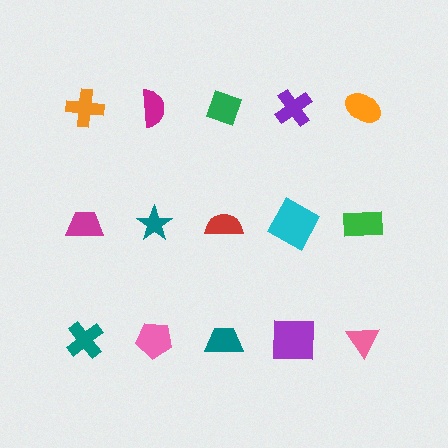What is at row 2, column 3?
A red semicircle.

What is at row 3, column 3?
A teal trapezoid.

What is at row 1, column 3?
A green diamond.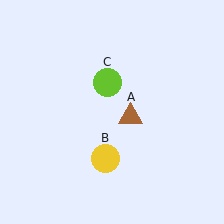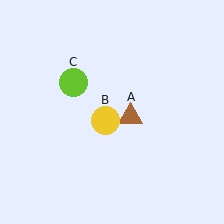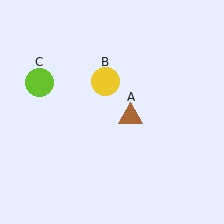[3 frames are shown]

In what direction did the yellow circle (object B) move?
The yellow circle (object B) moved up.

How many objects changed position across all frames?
2 objects changed position: yellow circle (object B), lime circle (object C).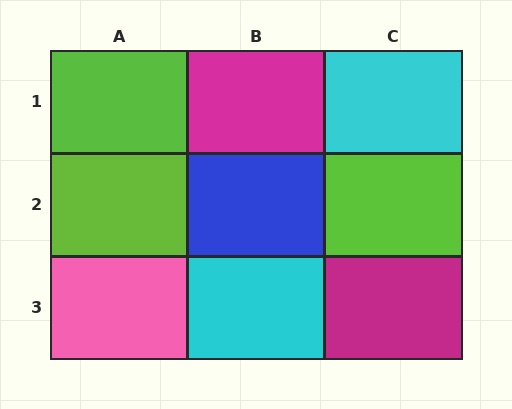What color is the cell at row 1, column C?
Cyan.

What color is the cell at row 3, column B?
Cyan.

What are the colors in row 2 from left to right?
Lime, blue, lime.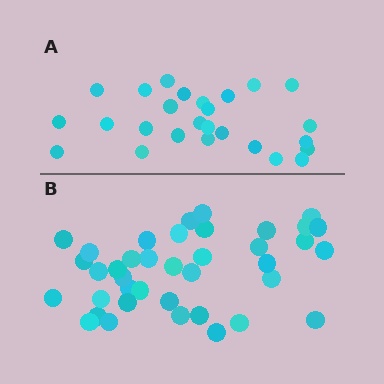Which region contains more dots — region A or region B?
Region B (the bottom region) has more dots.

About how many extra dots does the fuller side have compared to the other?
Region B has approximately 15 more dots than region A.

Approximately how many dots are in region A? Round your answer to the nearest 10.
About 30 dots. (The exact count is 26, which rounds to 30.)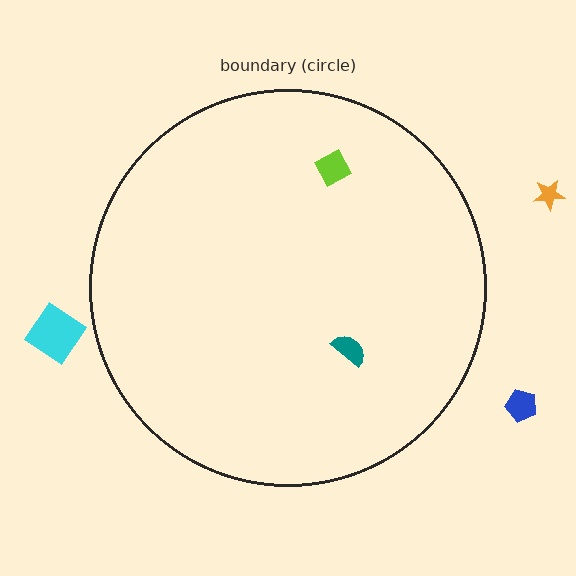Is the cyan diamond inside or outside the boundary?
Outside.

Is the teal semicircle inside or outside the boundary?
Inside.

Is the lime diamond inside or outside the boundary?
Inside.